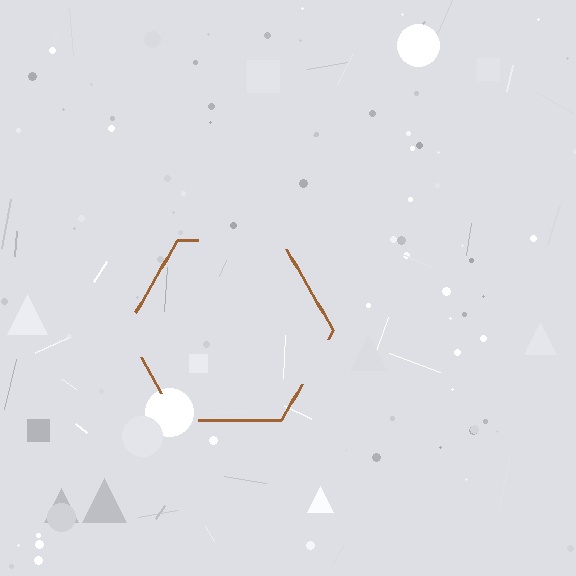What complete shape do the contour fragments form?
The contour fragments form a hexagon.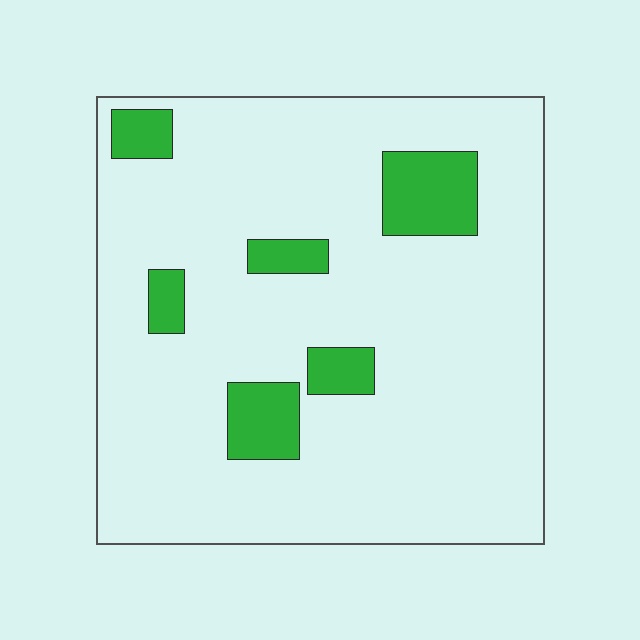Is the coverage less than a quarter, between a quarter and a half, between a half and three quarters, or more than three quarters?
Less than a quarter.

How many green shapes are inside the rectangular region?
6.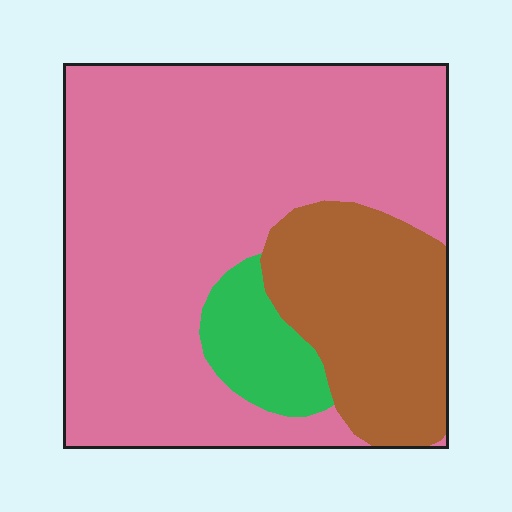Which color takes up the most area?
Pink, at roughly 70%.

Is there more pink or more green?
Pink.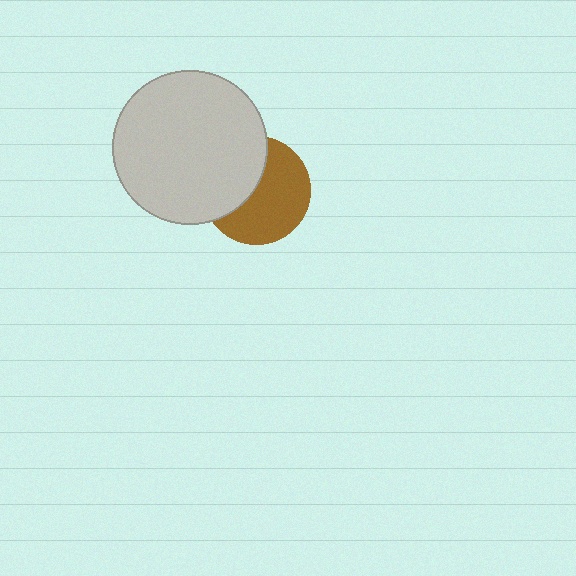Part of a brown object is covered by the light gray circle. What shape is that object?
It is a circle.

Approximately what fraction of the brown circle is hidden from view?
Roughly 41% of the brown circle is hidden behind the light gray circle.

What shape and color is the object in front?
The object in front is a light gray circle.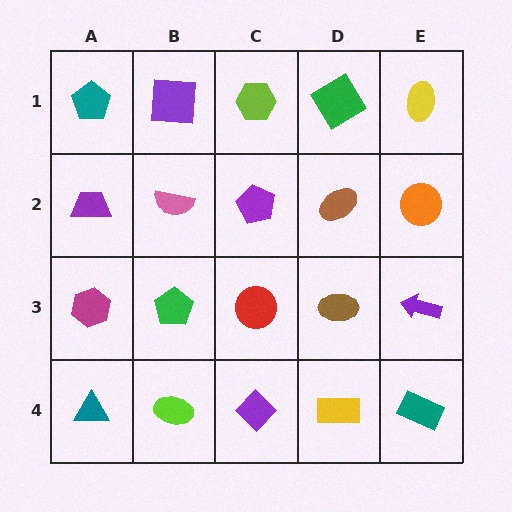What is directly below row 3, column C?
A purple diamond.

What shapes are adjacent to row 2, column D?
A green diamond (row 1, column D), a brown ellipse (row 3, column D), a purple pentagon (row 2, column C), an orange circle (row 2, column E).